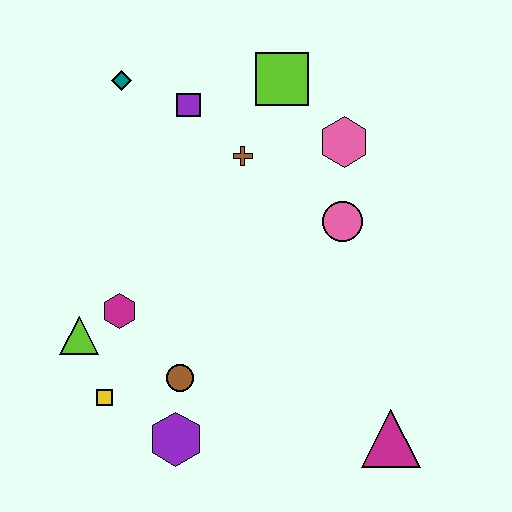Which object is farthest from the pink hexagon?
The yellow square is farthest from the pink hexagon.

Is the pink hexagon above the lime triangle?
Yes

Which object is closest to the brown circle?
The purple hexagon is closest to the brown circle.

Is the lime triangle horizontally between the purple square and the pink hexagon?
No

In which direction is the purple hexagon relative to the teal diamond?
The purple hexagon is below the teal diamond.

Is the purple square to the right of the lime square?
No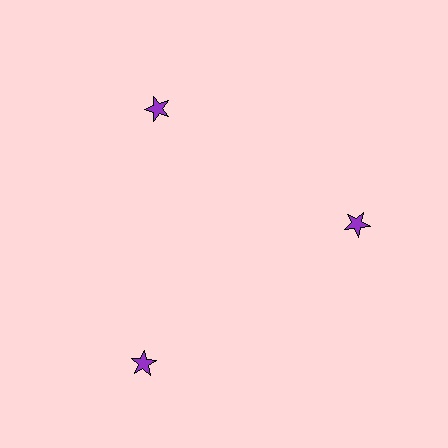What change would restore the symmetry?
The symmetry would be restored by moving it inward, back onto the ring so that all 3 stars sit at equal angles and equal distance from the center.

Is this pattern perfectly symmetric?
No. The 3 purple stars are arranged in a ring, but one element near the 7 o'clock position is pushed outward from the center, breaking the 3-fold rotational symmetry.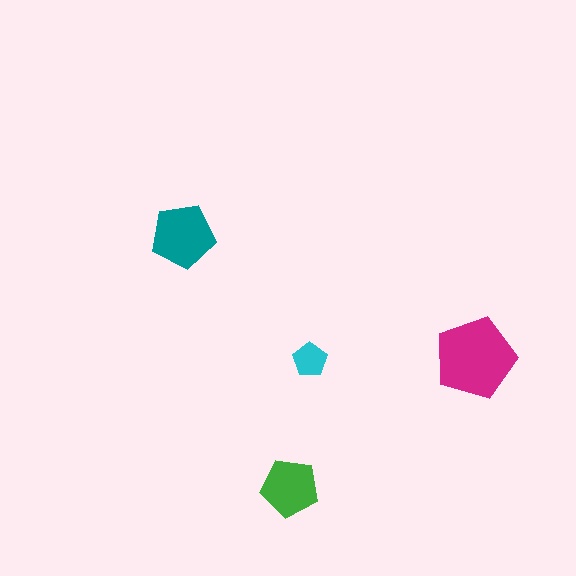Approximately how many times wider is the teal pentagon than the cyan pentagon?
About 2 times wider.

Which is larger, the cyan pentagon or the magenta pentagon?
The magenta one.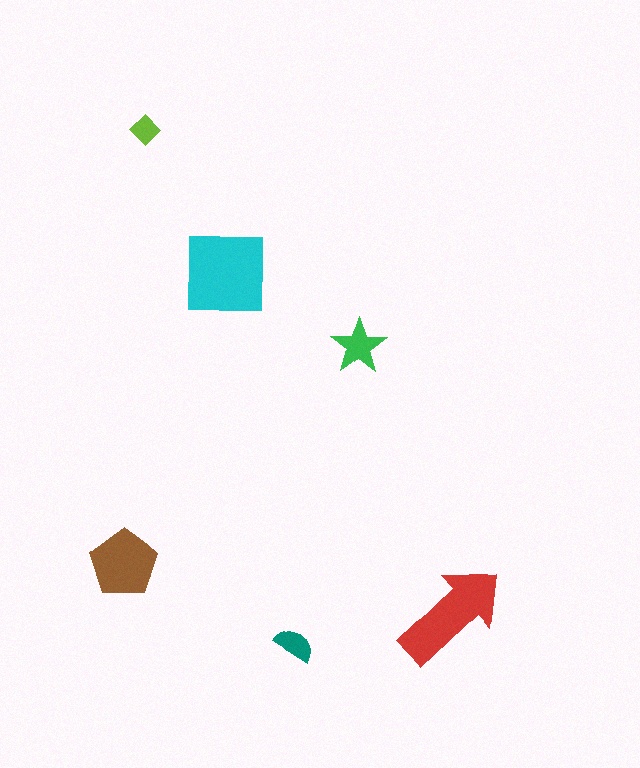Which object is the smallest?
The lime diamond.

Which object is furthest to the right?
The red arrow is rightmost.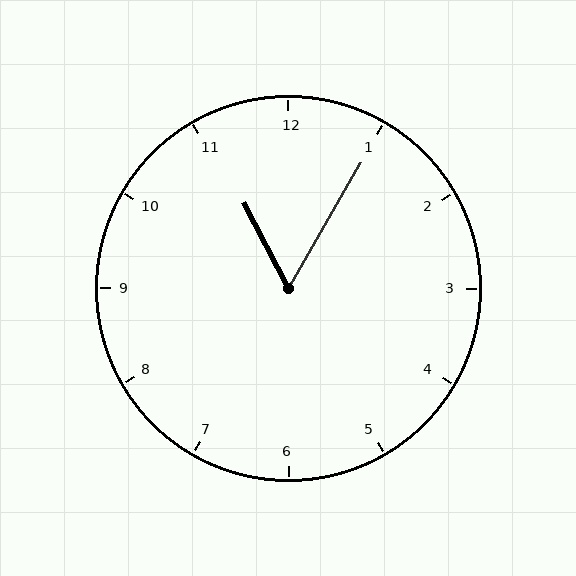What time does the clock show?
11:05.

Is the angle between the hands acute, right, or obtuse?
It is acute.